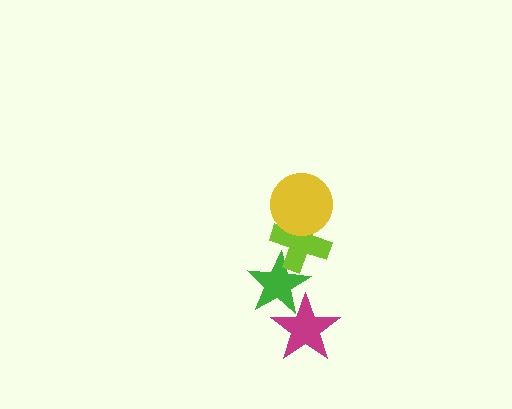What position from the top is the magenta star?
The magenta star is 4th from the top.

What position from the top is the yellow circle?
The yellow circle is 1st from the top.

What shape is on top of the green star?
The lime cross is on top of the green star.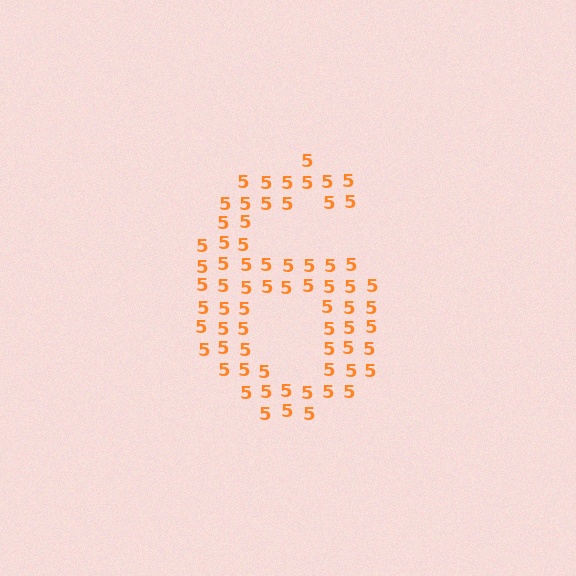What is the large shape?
The large shape is the digit 6.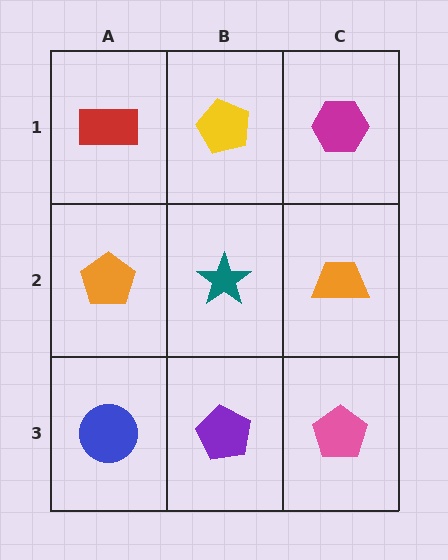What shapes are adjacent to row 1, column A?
An orange pentagon (row 2, column A), a yellow pentagon (row 1, column B).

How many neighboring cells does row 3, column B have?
3.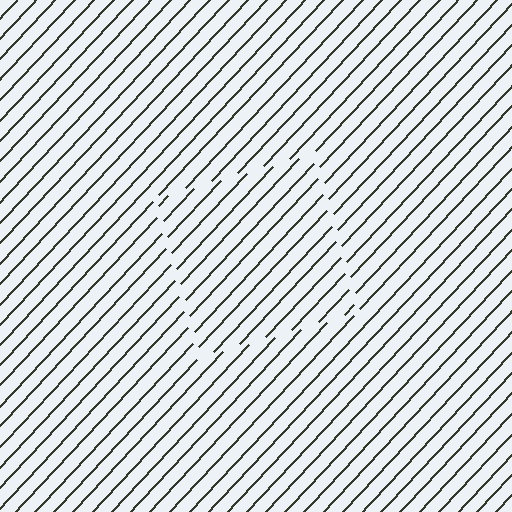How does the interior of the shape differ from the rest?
The interior of the shape contains the same grating, shifted by half a period — the contour is defined by the phase discontinuity where line-ends from the inner and outer gratings abut.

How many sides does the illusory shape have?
4 sides — the line-ends trace a square.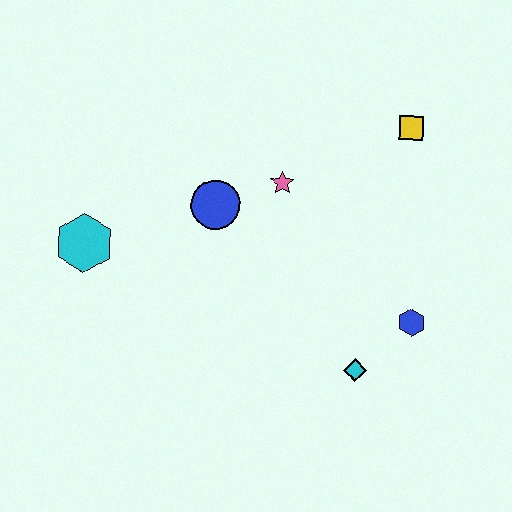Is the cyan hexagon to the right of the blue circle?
No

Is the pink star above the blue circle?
Yes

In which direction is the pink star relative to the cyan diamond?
The pink star is above the cyan diamond.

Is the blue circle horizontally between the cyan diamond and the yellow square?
No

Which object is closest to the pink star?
The blue circle is closest to the pink star.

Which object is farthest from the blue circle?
The blue hexagon is farthest from the blue circle.